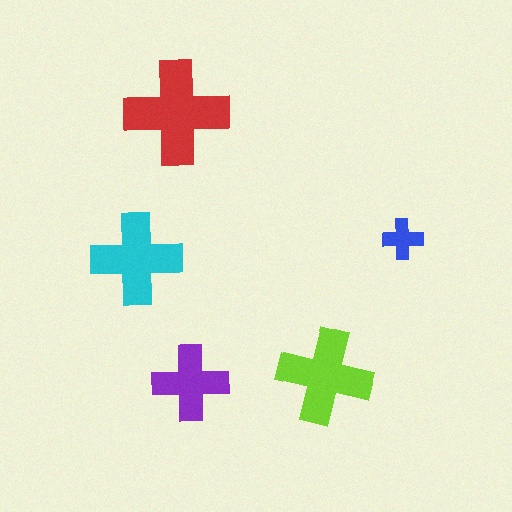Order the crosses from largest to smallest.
the red one, the lime one, the cyan one, the purple one, the blue one.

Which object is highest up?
The red cross is topmost.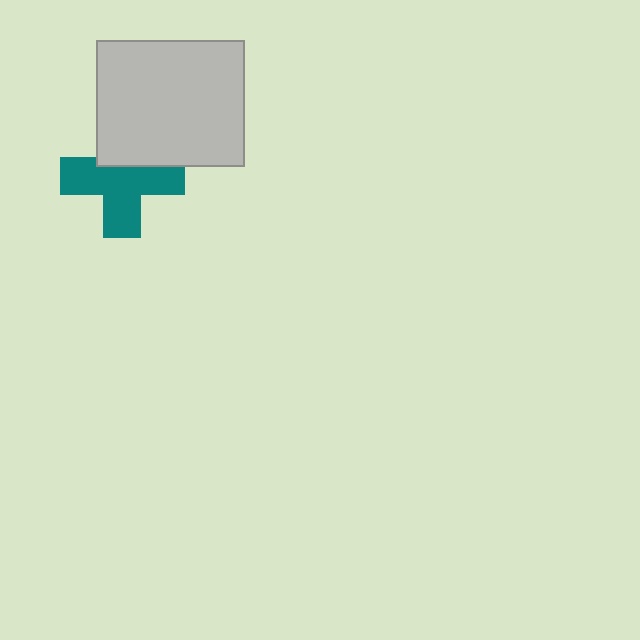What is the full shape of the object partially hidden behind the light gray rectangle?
The partially hidden object is a teal cross.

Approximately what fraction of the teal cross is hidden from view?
Roughly 32% of the teal cross is hidden behind the light gray rectangle.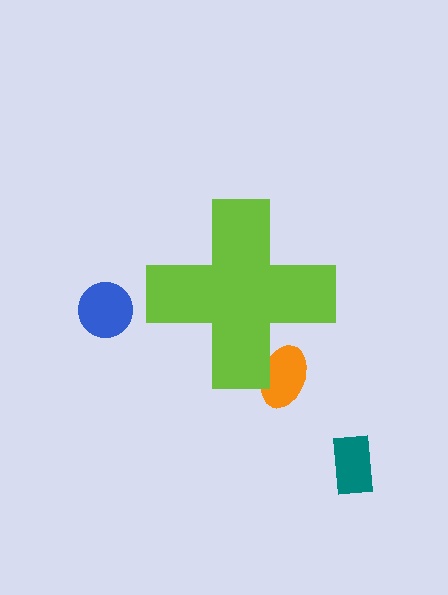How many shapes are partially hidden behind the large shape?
1 shape is partially hidden.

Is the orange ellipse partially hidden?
Yes, the orange ellipse is partially hidden behind the lime cross.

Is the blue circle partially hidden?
No, the blue circle is fully visible.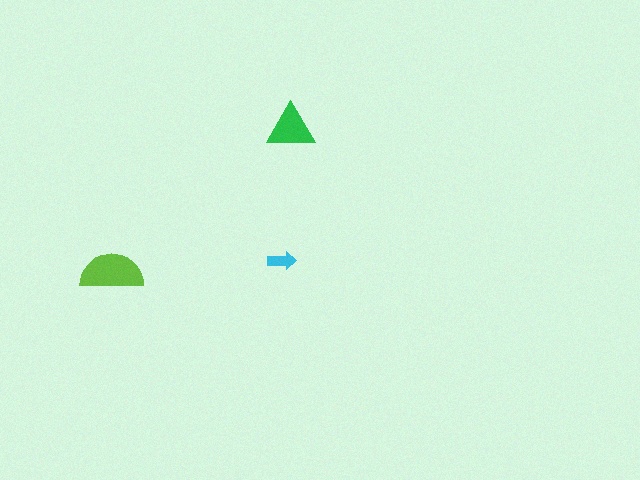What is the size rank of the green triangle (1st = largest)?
2nd.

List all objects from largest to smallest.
The lime semicircle, the green triangle, the cyan arrow.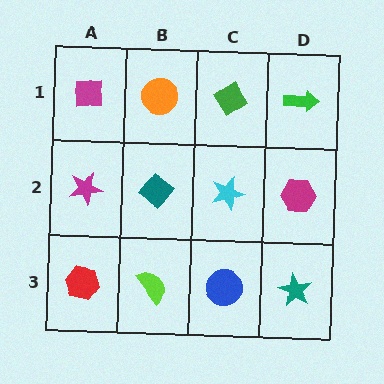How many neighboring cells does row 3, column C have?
3.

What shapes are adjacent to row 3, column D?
A magenta hexagon (row 2, column D), a blue circle (row 3, column C).